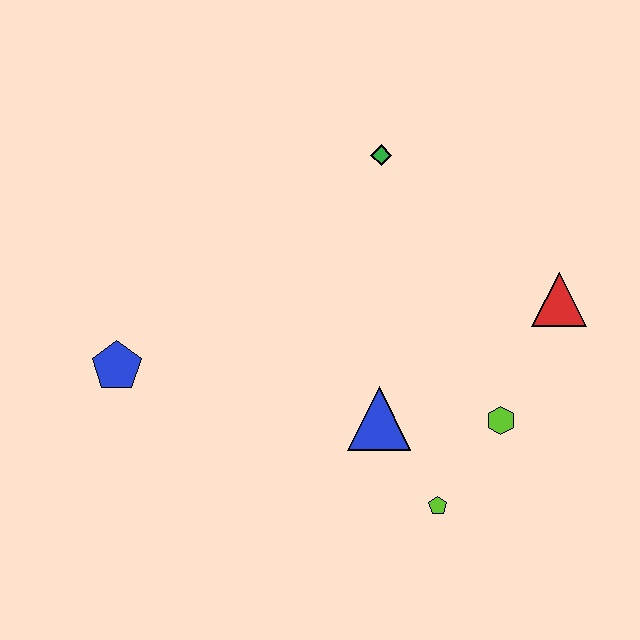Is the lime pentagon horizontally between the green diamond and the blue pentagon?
No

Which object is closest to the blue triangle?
The lime pentagon is closest to the blue triangle.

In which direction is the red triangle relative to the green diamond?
The red triangle is to the right of the green diamond.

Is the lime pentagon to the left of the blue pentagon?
No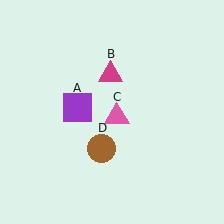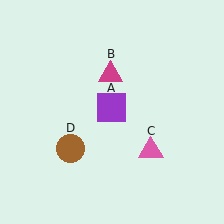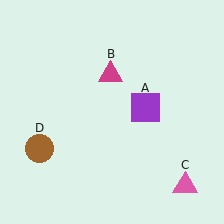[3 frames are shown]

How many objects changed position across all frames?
3 objects changed position: purple square (object A), pink triangle (object C), brown circle (object D).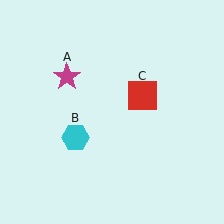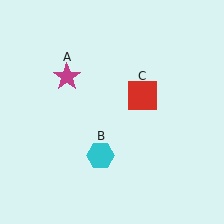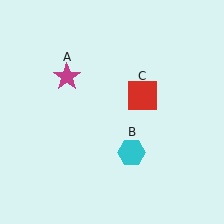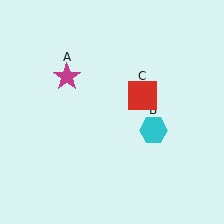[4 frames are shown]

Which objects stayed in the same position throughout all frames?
Magenta star (object A) and red square (object C) remained stationary.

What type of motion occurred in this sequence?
The cyan hexagon (object B) rotated counterclockwise around the center of the scene.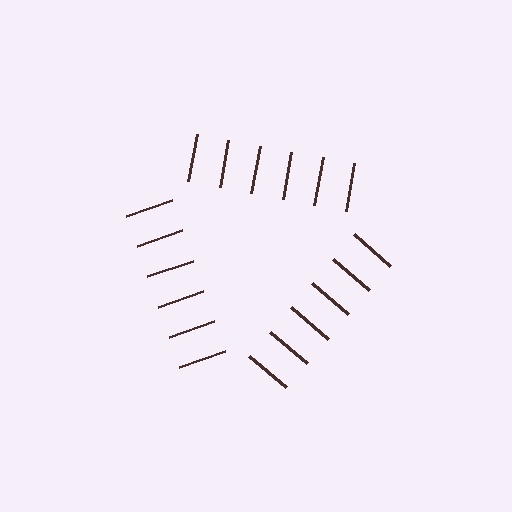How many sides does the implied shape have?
3 sides — the line-ends trace a triangle.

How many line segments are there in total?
18 — 6 along each of the 3 edges.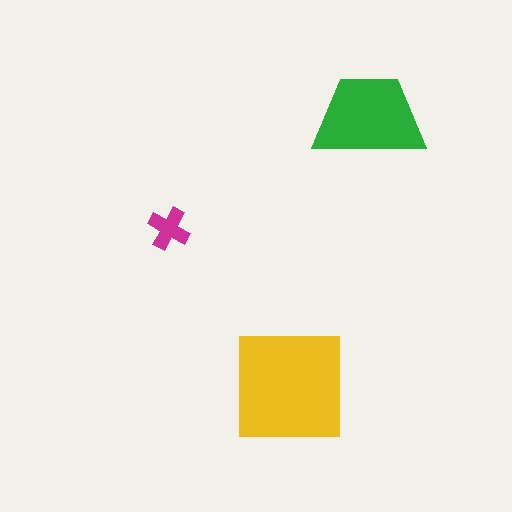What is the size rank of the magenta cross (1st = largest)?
3rd.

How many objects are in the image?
There are 3 objects in the image.